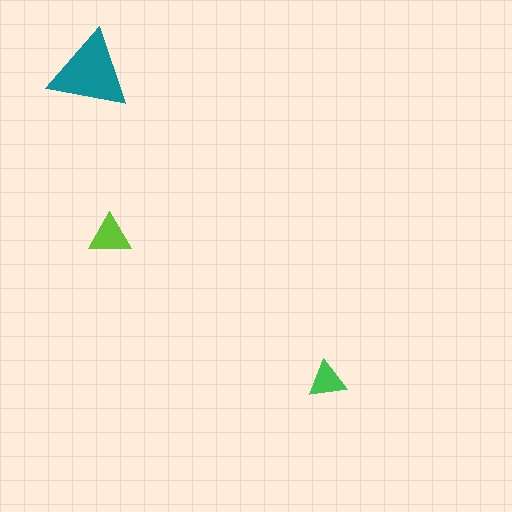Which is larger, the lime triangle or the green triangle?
The lime one.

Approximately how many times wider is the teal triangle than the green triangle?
About 2 times wider.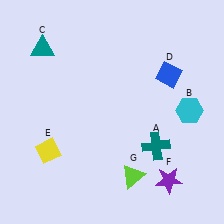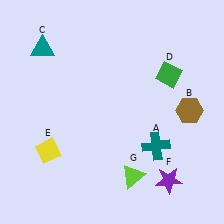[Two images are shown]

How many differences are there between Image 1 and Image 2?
There are 2 differences between the two images.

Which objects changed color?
B changed from cyan to brown. D changed from blue to green.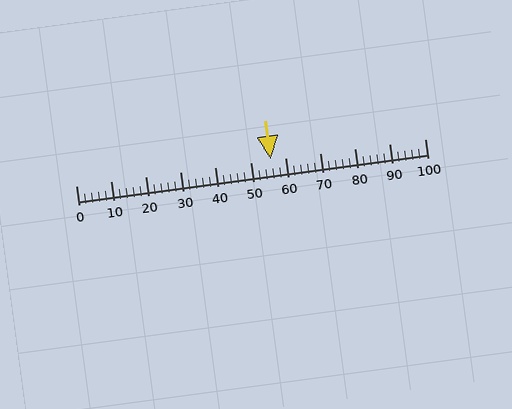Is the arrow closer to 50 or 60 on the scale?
The arrow is closer to 60.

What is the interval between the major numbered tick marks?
The major tick marks are spaced 10 units apart.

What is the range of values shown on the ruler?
The ruler shows values from 0 to 100.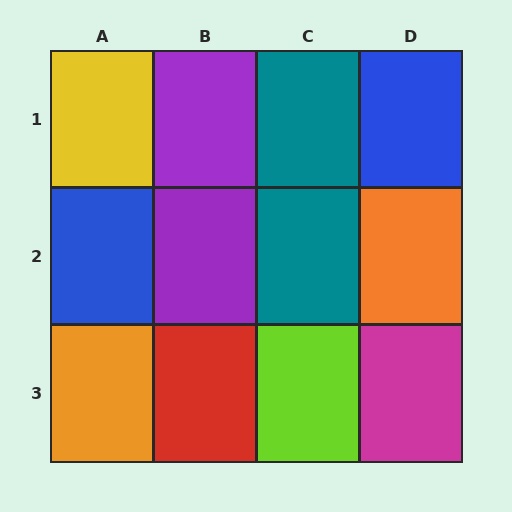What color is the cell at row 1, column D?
Blue.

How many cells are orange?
2 cells are orange.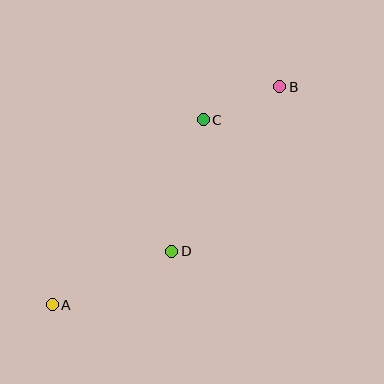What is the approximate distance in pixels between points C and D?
The distance between C and D is approximately 135 pixels.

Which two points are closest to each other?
Points B and C are closest to each other.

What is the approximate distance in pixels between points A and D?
The distance between A and D is approximately 131 pixels.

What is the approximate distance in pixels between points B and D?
The distance between B and D is approximately 197 pixels.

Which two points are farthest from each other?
Points A and B are farthest from each other.